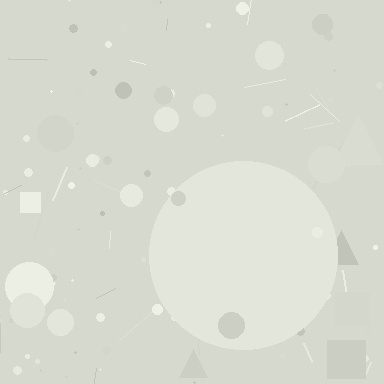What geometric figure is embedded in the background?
A circle is embedded in the background.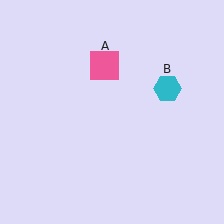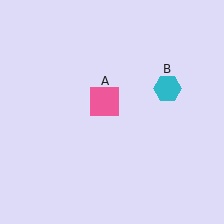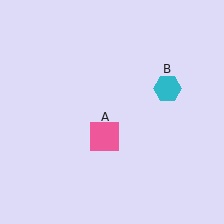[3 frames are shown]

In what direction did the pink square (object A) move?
The pink square (object A) moved down.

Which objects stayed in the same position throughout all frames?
Cyan hexagon (object B) remained stationary.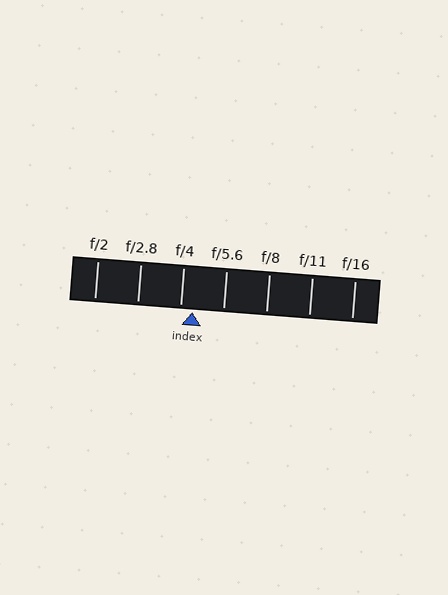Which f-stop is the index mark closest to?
The index mark is closest to f/4.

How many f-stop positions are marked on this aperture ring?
There are 7 f-stop positions marked.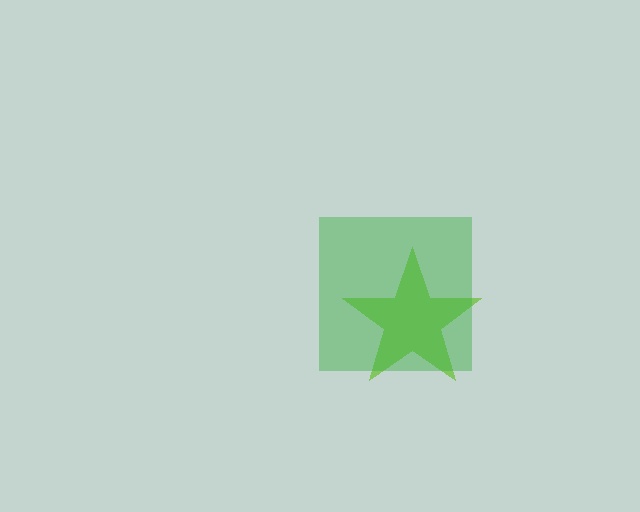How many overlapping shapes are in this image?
There are 2 overlapping shapes in the image.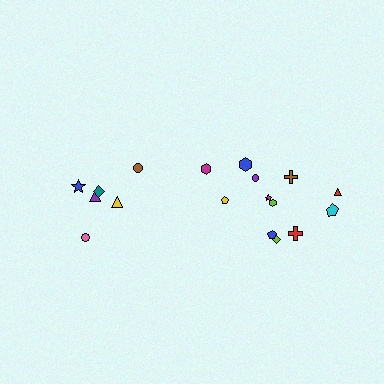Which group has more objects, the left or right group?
The right group.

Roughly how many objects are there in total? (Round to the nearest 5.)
Roughly 20 objects in total.